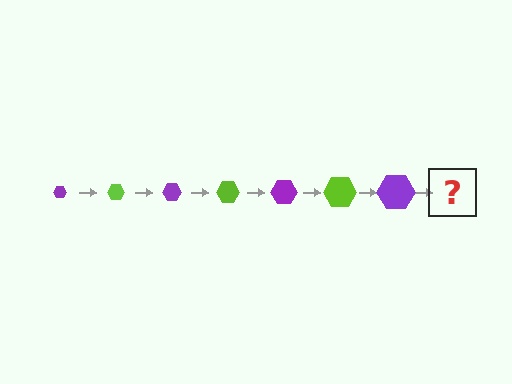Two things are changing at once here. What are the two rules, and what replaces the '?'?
The two rules are that the hexagon grows larger each step and the color cycles through purple and lime. The '?' should be a lime hexagon, larger than the previous one.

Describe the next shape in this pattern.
It should be a lime hexagon, larger than the previous one.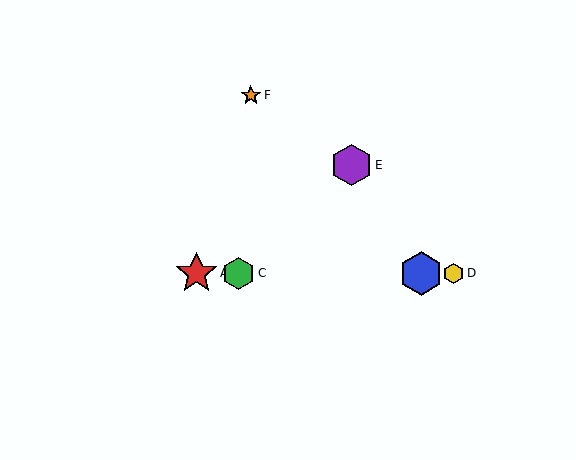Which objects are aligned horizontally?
Objects A, B, C, D are aligned horizontally.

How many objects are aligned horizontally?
4 objects (A, B, C, D) are aligned horizontally.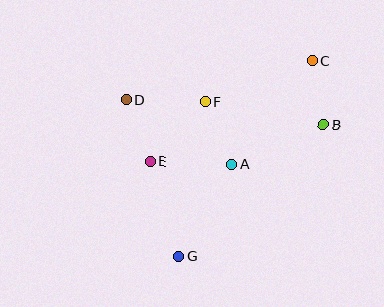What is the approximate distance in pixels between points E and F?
The distance between E and F is approximately 81 pixels.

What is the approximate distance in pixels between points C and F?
The distance between C and F is approximately 115 pixels.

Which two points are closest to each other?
Points B and C are closest to each other.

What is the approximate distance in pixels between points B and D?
The distance between B and D is approximately 199 pixels.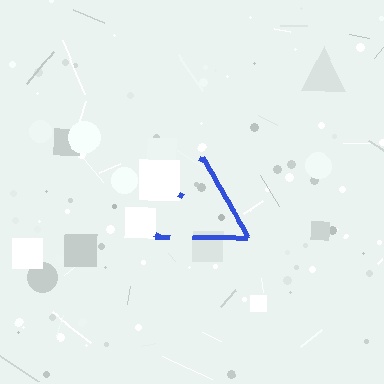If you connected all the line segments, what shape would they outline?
They would outline a triangle.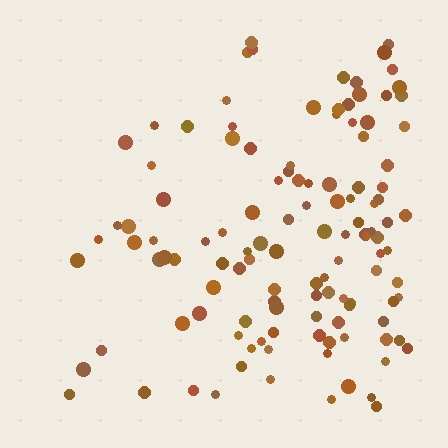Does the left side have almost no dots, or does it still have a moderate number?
Still a moderate number, just noticeably fewer than the right.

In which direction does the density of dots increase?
From left to right, with the right side densest.